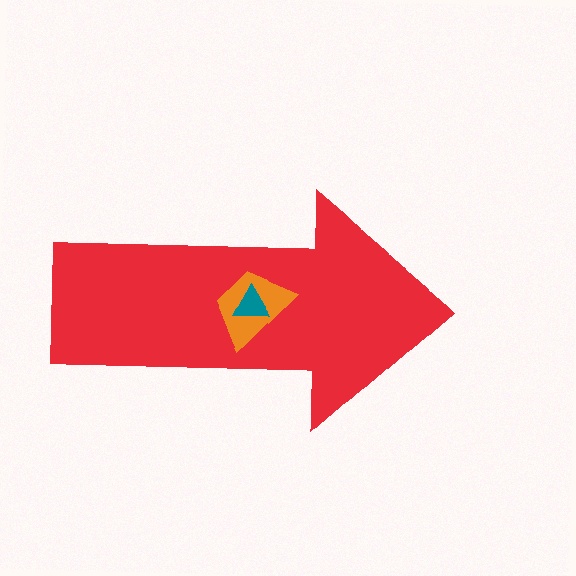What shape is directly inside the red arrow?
The orange trapezoid.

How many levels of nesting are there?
3.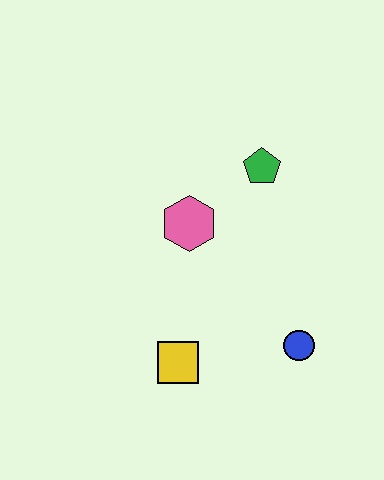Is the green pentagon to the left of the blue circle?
Yes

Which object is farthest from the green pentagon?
The yellow square is farthest from the green pentagon.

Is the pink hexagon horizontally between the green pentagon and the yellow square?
Yes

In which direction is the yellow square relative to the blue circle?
The yellow square is to the left of the blue circle.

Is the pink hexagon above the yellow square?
Yes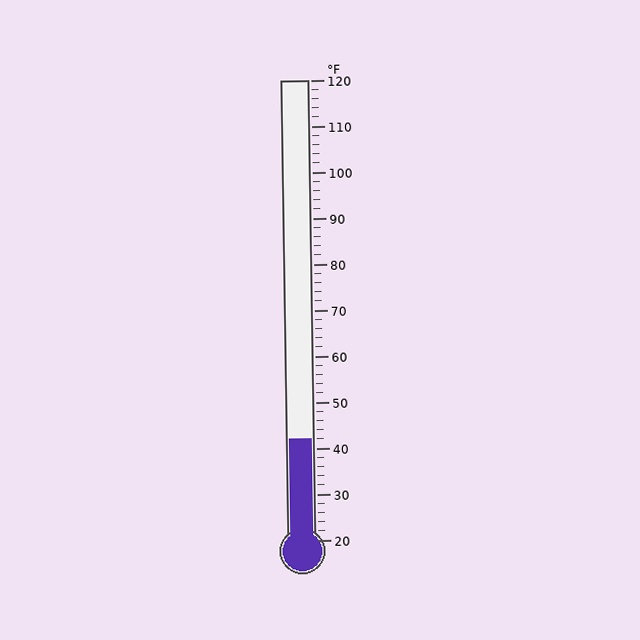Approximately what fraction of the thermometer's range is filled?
The thermometer is filled to approximately 20% of its range.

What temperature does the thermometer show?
The thermometer shows approximately 42°F.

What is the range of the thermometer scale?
The thermometer scale ranges from 20°F to 120°F.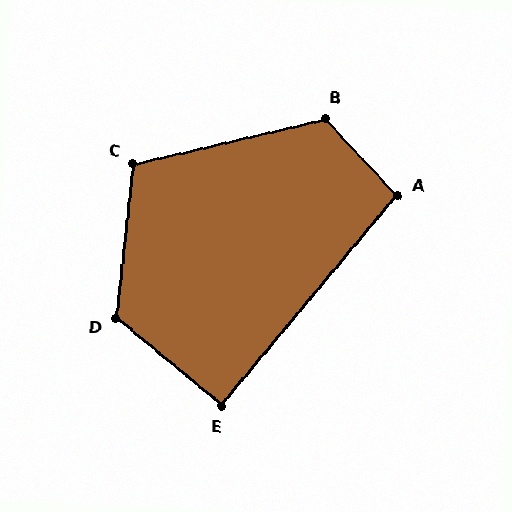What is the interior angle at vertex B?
Approximately 120 degrees (obtuse).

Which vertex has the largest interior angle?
D, at approximately 123 degrees.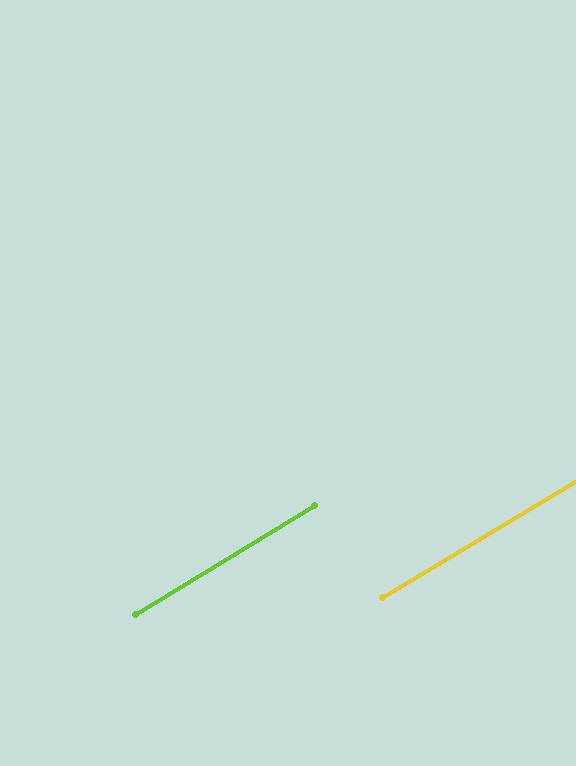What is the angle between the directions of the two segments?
Approximately 0 degrees.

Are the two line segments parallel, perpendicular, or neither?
Parallel — their directions differ by only 0.2°.